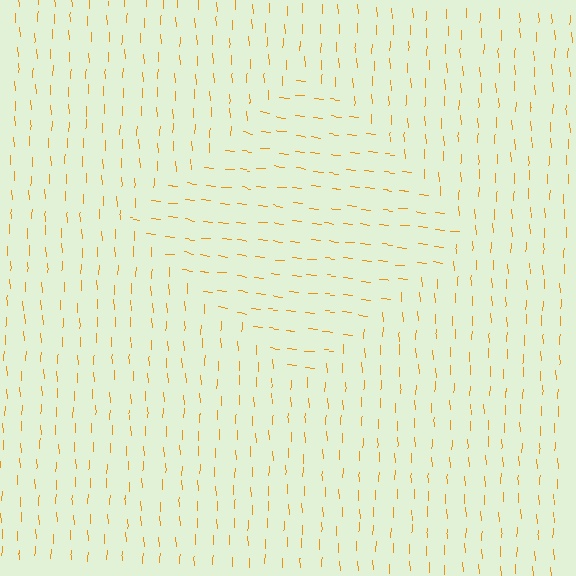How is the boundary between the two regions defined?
The boundary is defined purely by a change in line orientation (approximately 81 degrees difference). All lines are the same color and thickness.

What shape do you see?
I see a diamond.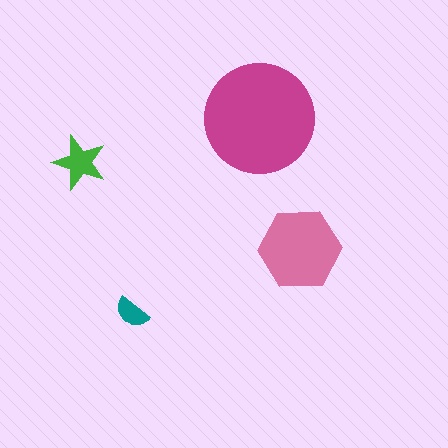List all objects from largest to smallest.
The magenta circle, the pink hexagon, the green star, the teal semicircle.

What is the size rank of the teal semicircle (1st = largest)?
4th.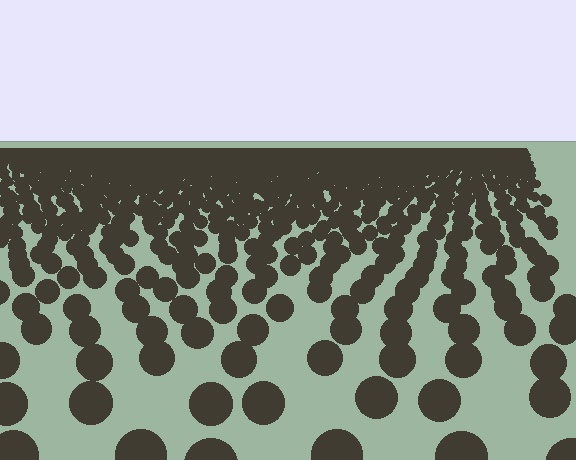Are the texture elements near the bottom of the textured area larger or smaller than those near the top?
Larger. Near the bottom, elements are closer to the viewer and appear at a bigger on-screen size.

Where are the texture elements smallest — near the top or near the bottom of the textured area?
Near the top.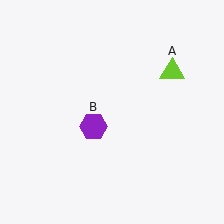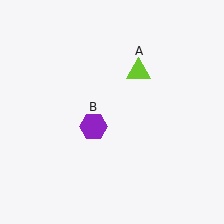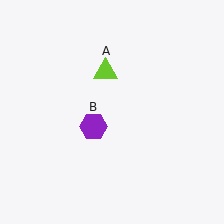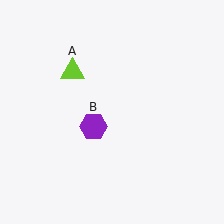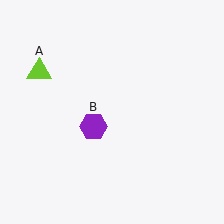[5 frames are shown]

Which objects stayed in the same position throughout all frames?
Purple hexagon (object B) remained stationary.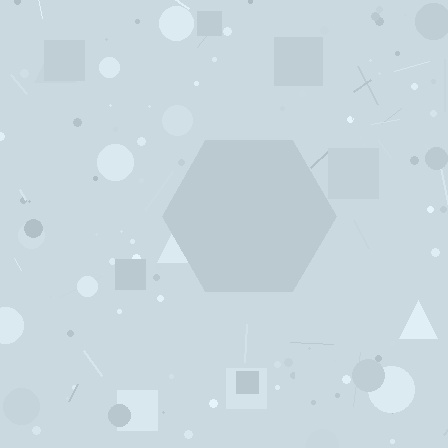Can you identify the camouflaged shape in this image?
The camouflaged shape is a hexagon.